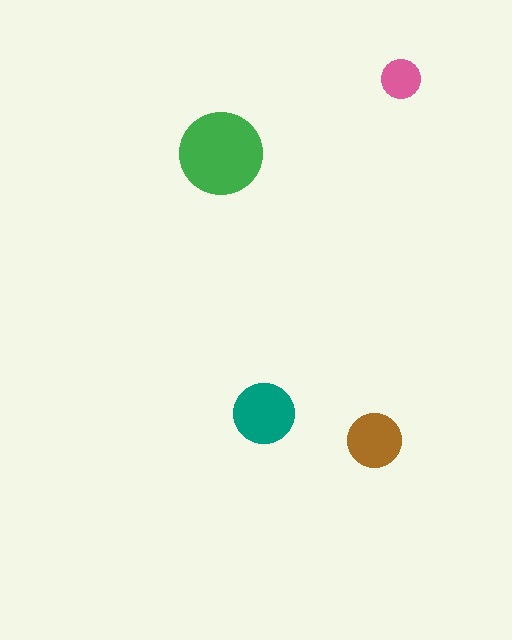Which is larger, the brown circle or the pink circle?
The brown one.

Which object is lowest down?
The brown circle is bottommost.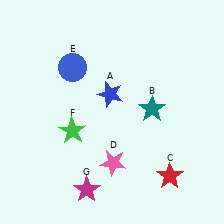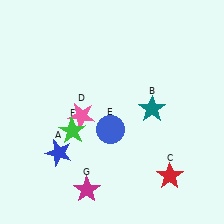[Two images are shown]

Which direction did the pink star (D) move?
The pink star (D) moved up.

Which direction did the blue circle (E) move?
The blue circle (E) moved down.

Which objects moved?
The objects that moved are: the blue star (A), the pink star (D), the blue circle (E).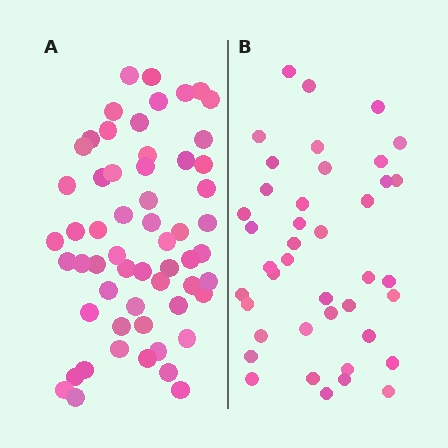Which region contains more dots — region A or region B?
Region A (the left region) has more dots.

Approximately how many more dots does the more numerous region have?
Region A has approximately 15 more dots than region B.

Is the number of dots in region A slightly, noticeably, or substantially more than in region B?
Region A has noticeably more, but not dramatically so. The ratio is roughly 1.4 to 1.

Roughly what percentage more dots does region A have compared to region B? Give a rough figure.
About 40% more.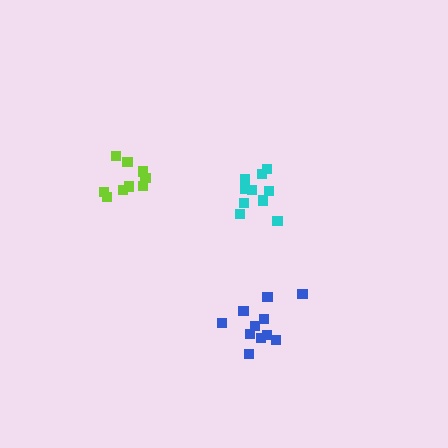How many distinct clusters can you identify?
There are 3 distinct clusters.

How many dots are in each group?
Group 1: 9 dots, Group 2: 10 dots, Group 3: 11 dots (30 total).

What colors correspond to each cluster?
The clusters are colored: lime, cyan, blue.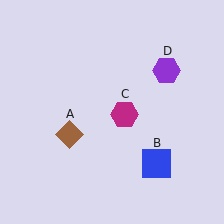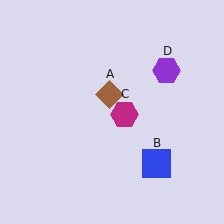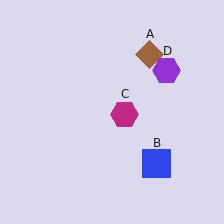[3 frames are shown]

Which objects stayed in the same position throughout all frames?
Blue square (object B) and magenta hexagon (object C) and purple hexagon (object D) remained stationary.